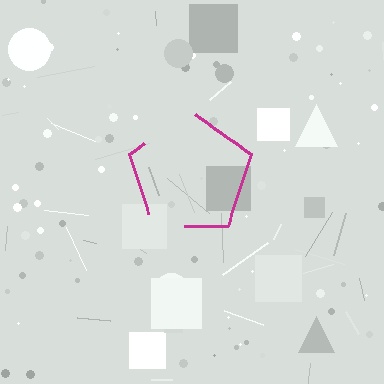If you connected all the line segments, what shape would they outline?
They would outline a pentagon.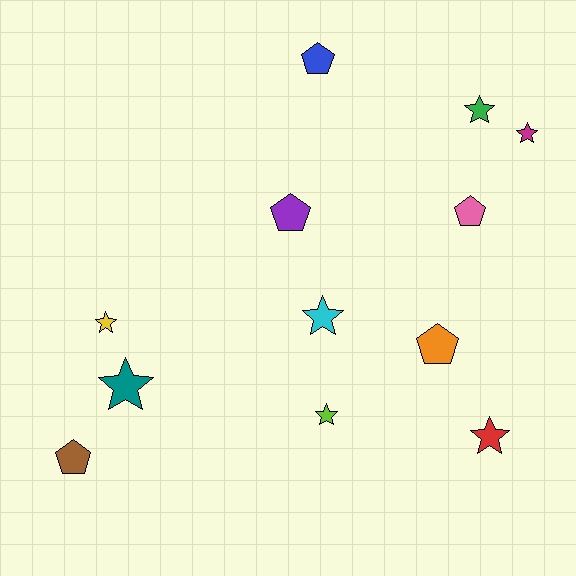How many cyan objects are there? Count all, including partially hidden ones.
There is 1 cyan object.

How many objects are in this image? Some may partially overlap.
There are 12 objects.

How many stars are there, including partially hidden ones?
There are 7 stars.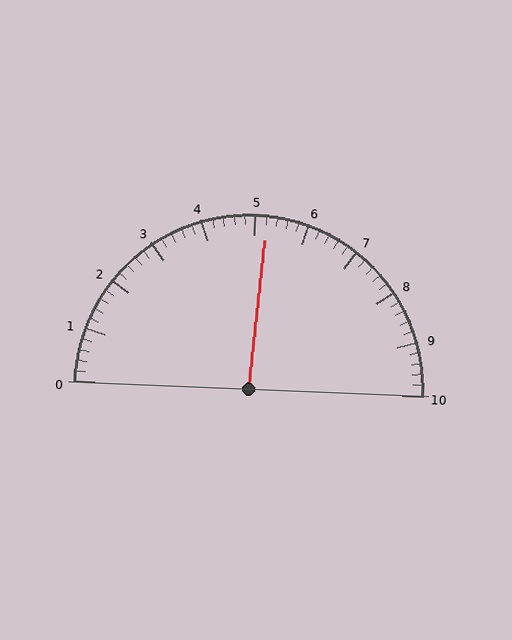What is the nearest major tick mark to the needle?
The nearest major tick mark is 5.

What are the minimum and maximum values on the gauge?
The gauge ranges from 0 to 10.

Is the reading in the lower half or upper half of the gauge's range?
The reading is in the upper half of the range (0 to 10).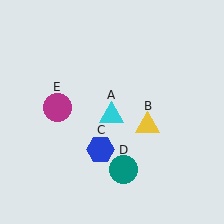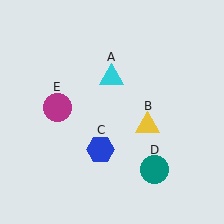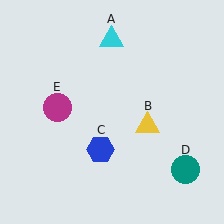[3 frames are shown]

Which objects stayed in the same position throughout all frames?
Yellow triangle (object B) and blue hexagon (object C) and magenta circle (object E) remained stationary.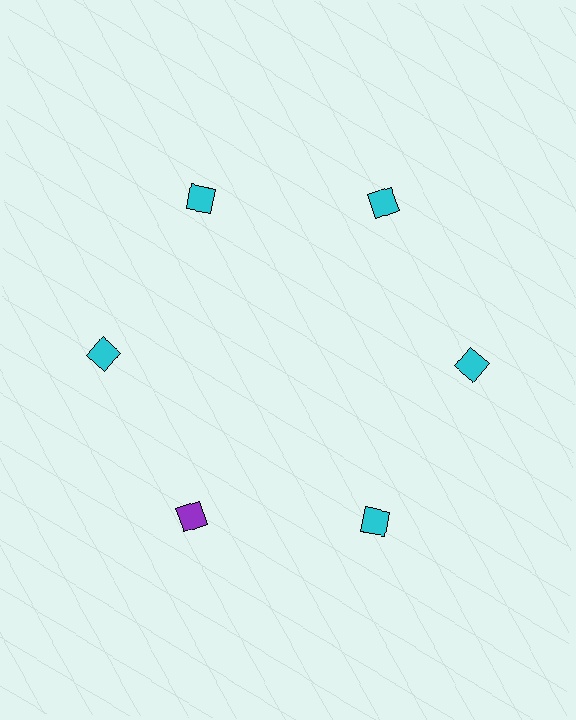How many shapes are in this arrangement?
There are 6 shapes arranged in a ring pattern.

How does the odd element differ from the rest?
It has a different color: purple instead of cyan.